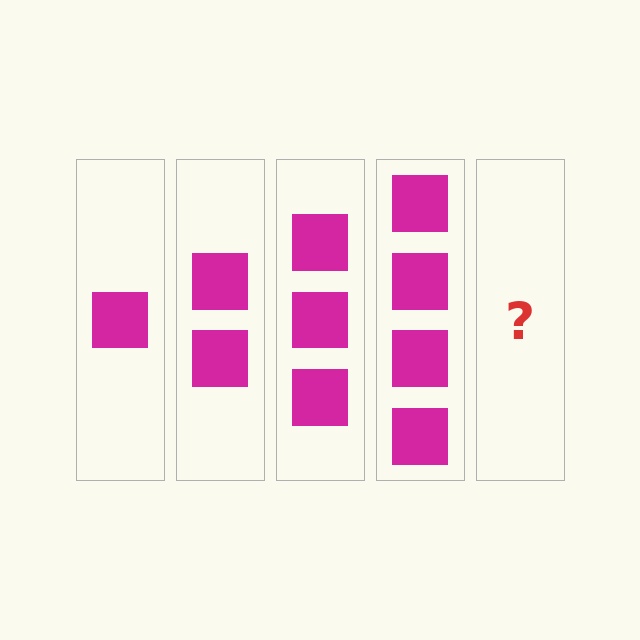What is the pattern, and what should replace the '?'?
The pattern is that each step adds one more square. The '?' should be 5 squares.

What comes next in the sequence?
The next element should be 5 squares.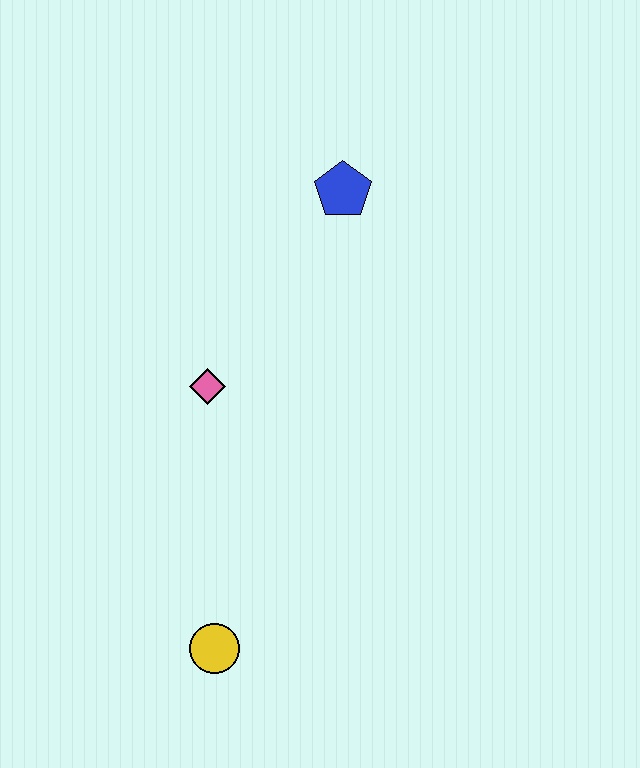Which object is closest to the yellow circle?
The pink diamond is closest to the yellow circle.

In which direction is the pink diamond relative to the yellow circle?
The pink diamond is above the yellow circle.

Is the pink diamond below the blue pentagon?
Yes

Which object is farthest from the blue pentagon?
The yellow circle is farthest from the blue pentagon.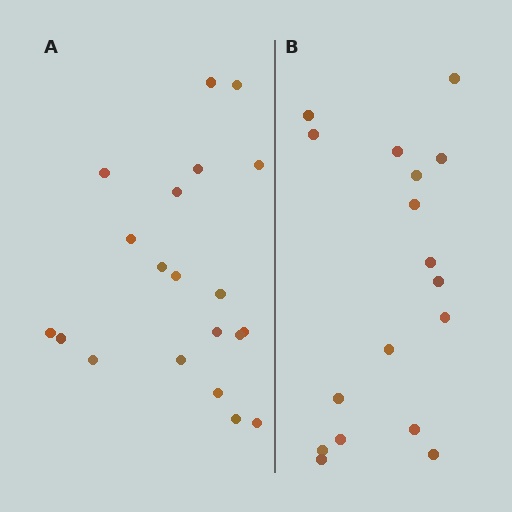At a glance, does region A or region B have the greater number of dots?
Region A (the left region) has more dots.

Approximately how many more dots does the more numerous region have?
Region A has just a few more — roughly 2 or 3 more dots than region B.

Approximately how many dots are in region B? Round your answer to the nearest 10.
About 20 dots. (The exact count is 17, which rounds to 20.)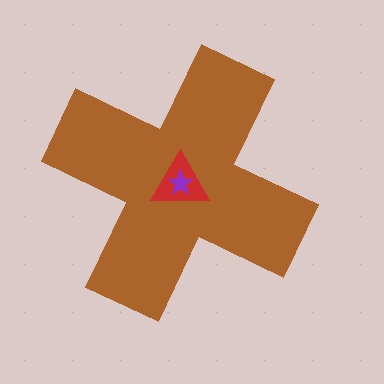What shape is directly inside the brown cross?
The red triangle.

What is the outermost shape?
The brown cross.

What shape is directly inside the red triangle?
The purple star.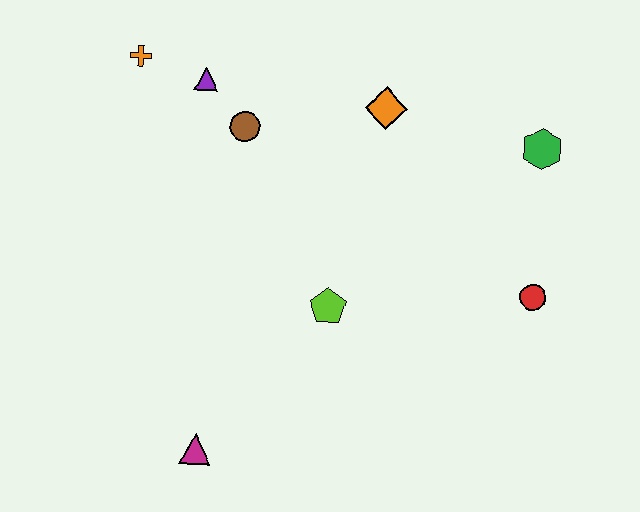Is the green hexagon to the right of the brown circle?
Yes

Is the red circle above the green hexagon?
No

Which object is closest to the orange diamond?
The brown circle is closest to the orange diamond.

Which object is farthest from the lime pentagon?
The orange cross is farthest from the lime pentagon.